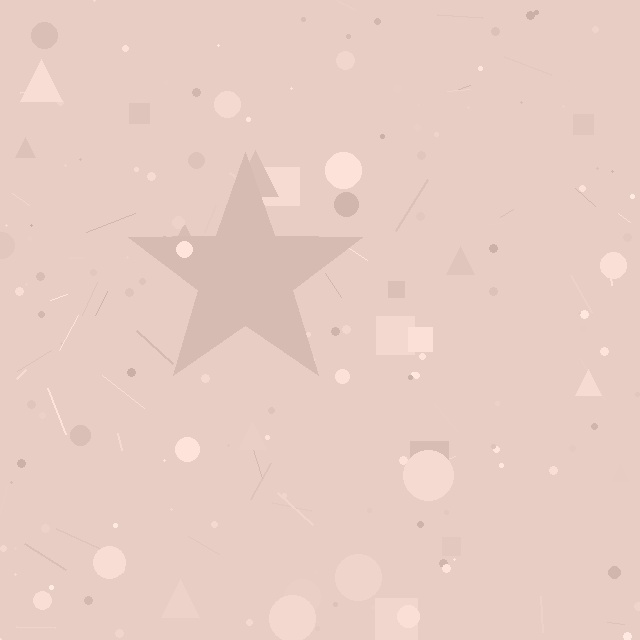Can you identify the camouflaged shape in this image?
The camouflaged shape is a star.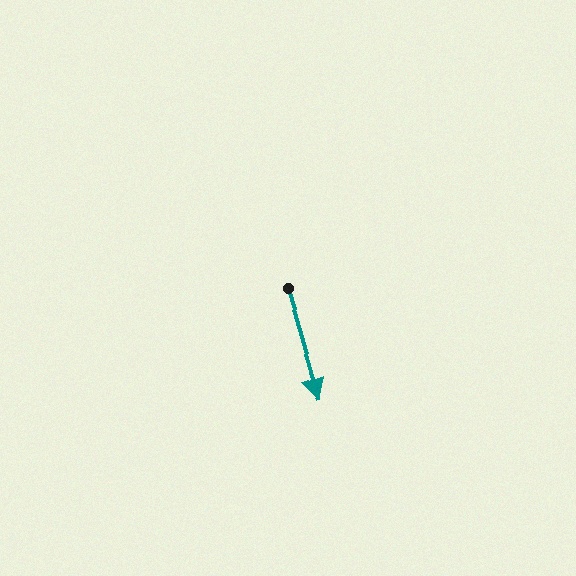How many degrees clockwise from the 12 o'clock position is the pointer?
Approximately 164 degrees.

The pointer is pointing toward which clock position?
Roughly 5 o'clock.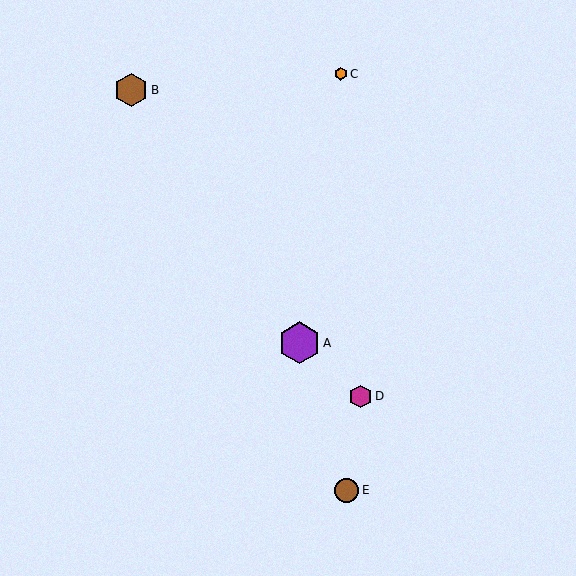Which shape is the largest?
The purple hexagon (labeled A) is the largest.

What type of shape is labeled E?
Shape E is a brown circle.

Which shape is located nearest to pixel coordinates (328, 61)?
The orange hexagon (labeled C) at (341, 74) is nearest to that location.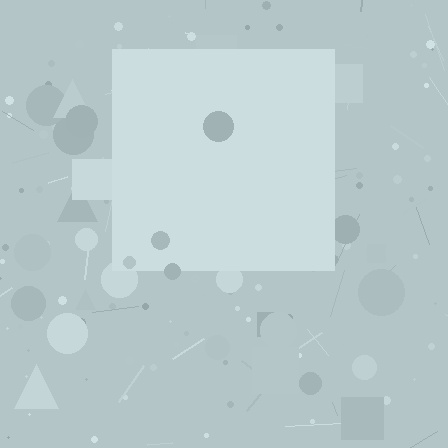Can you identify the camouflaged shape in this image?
The camouflaged shape is a square.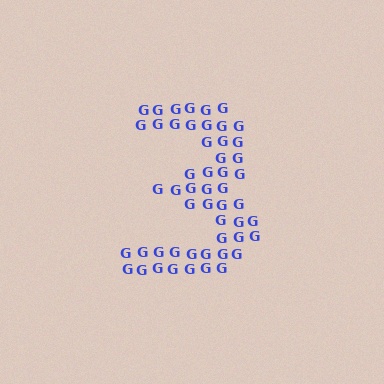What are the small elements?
The small elements are letter G's.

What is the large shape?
The large shape is the digit 3.